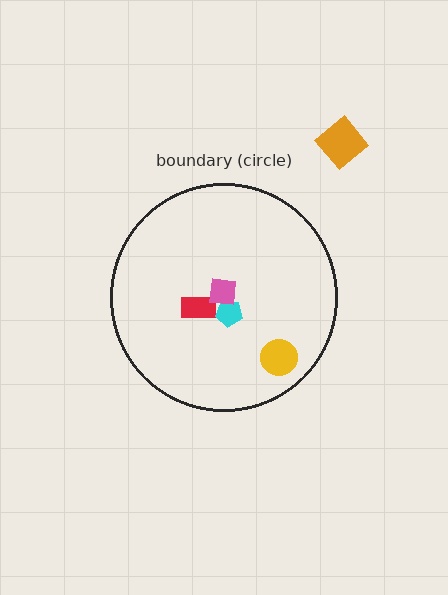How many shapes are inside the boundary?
4 inside, 1 outside.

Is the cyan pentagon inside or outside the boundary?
Inside.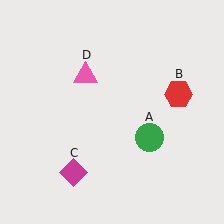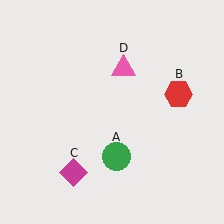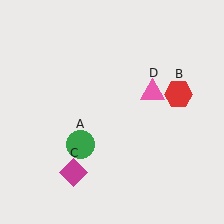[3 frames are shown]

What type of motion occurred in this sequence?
The green circle (object A), pink triangle (object D) rotated clockwise around the center of the scene.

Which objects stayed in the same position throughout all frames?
Red hexagon (object B) and magenta diamond (object C) remained stationary.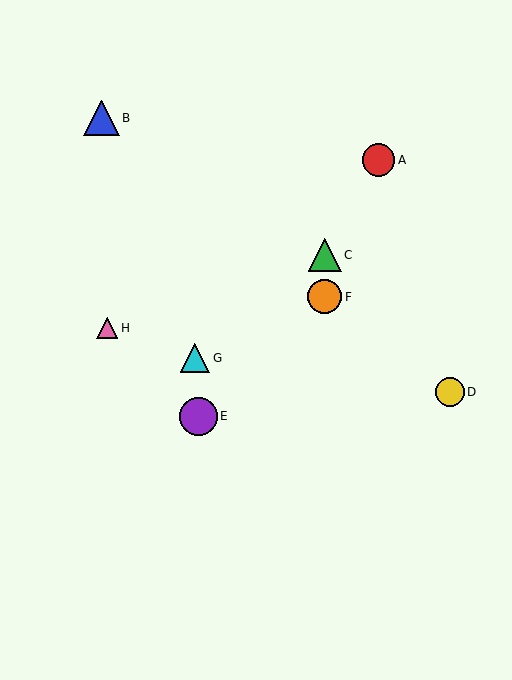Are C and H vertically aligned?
No, C is at x≈325 and H is at x≈107.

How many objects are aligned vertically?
2 objects (C, F) are aligned vertically.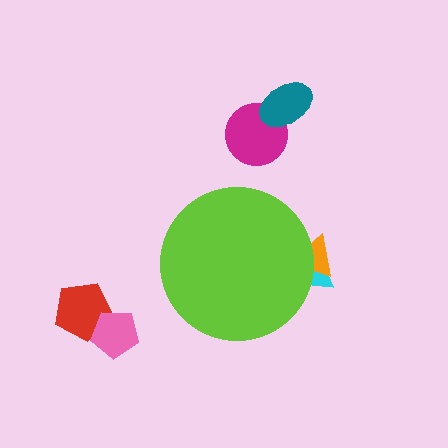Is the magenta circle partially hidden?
No, the magenta circle is fully visible.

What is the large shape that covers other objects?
A lime circle.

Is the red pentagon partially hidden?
No, the red pentagon is fully visible.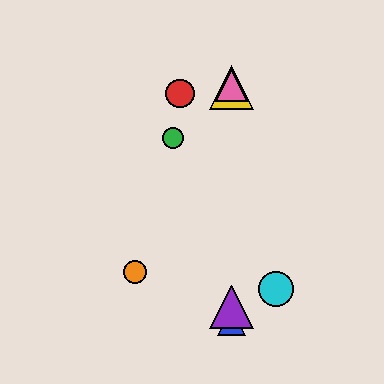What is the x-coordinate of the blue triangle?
The blue triangle is at x≈231.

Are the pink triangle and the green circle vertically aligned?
No, the pink triangle is at x≈231 and the green circle is at x≈173.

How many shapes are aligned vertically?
4 shapes (the blue triangle, the yellow triangle, the purple triangle, the pink triangle) are aligned vertically.